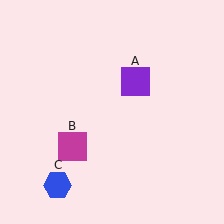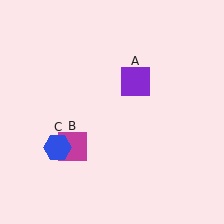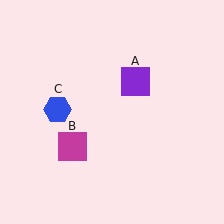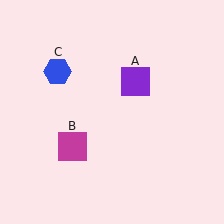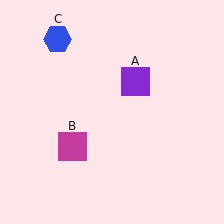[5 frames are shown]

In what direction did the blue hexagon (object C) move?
The blue hexagon (object C) moved up.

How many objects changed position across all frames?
1 object changed position: blue hexagon (object C).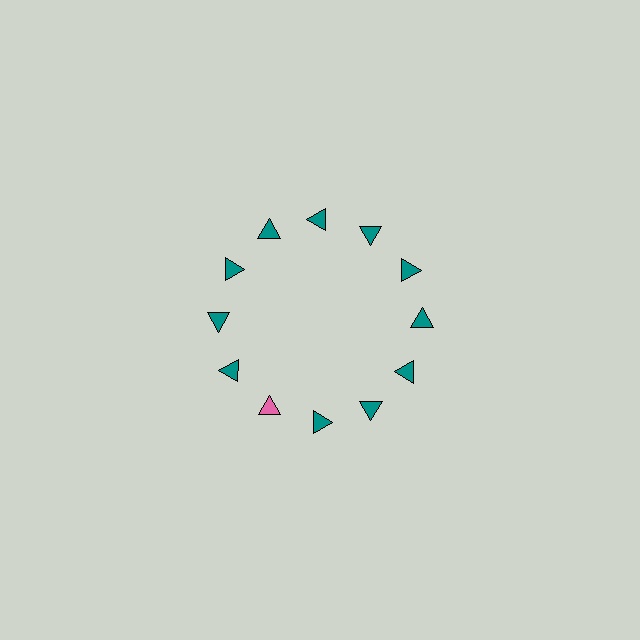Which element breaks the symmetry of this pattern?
The pink triangle at roughly the 7 o'clock position breaks the symmetry. All other shapes are teal triangles.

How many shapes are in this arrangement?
There are 12 shapes arranged in a ring pattern.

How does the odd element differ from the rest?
It has a different color: pink instead of teal.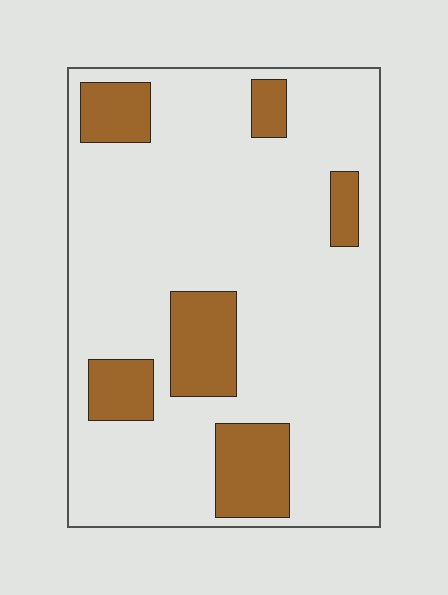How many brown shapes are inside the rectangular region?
6.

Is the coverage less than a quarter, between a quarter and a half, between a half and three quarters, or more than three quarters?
Less than a quarter.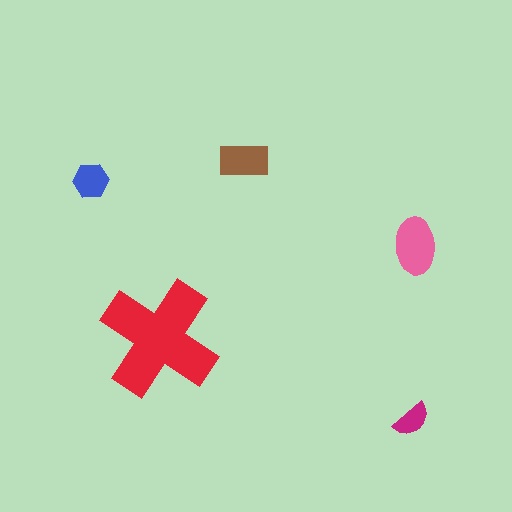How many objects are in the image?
There are 5 objects in the image.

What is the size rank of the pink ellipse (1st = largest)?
2nd.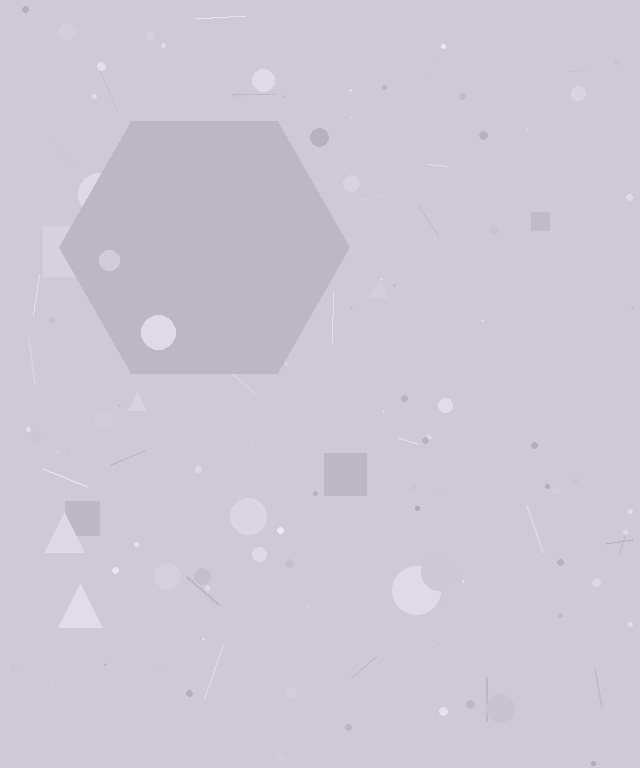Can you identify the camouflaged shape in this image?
The camouflaged shape is a hexagon.